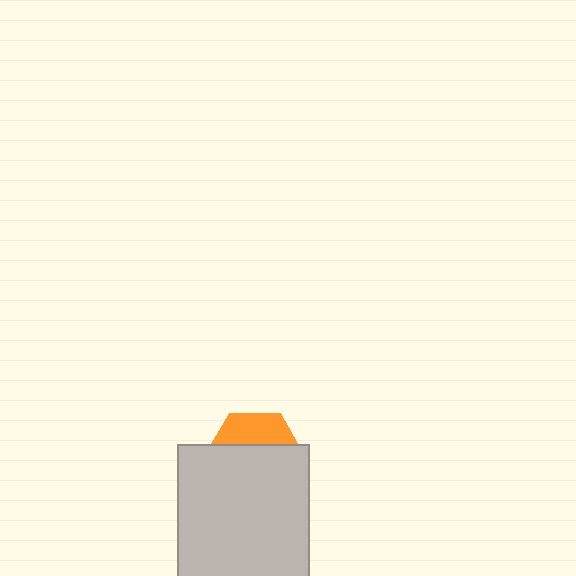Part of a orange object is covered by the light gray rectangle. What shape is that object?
It is a hexagon.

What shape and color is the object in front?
The object in front is a light gray rectangle.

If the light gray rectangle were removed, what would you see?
You would see the complete orange hexagon.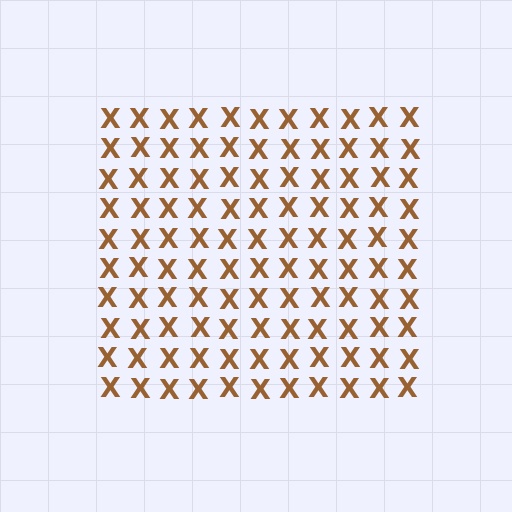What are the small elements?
The small elements are letter X's.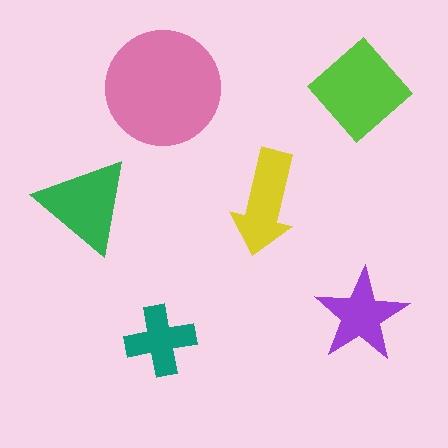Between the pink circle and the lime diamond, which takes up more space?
The pink circle.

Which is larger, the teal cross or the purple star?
The purple star.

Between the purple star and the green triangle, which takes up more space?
The green triangle.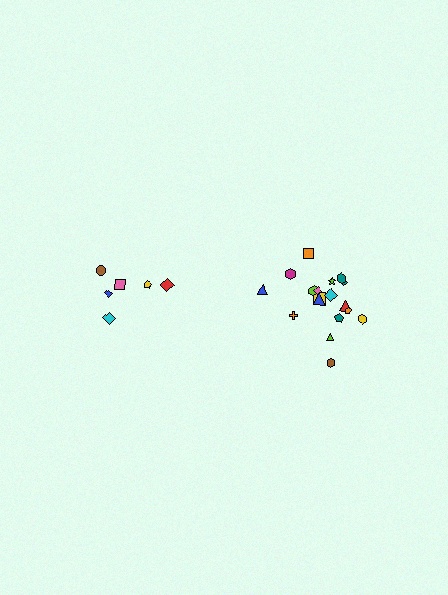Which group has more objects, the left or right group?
The right group.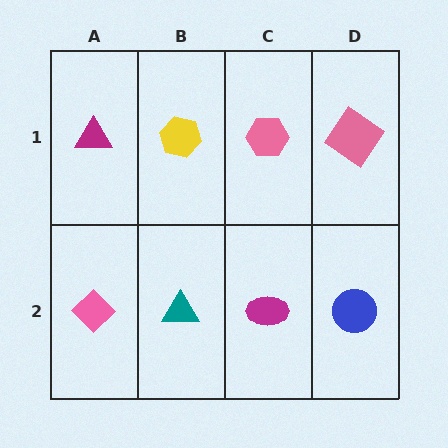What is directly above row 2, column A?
A magenta triangle.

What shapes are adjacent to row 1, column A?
A pink diamond (row 2, column A), a yellow hexagon (row 1, column B).